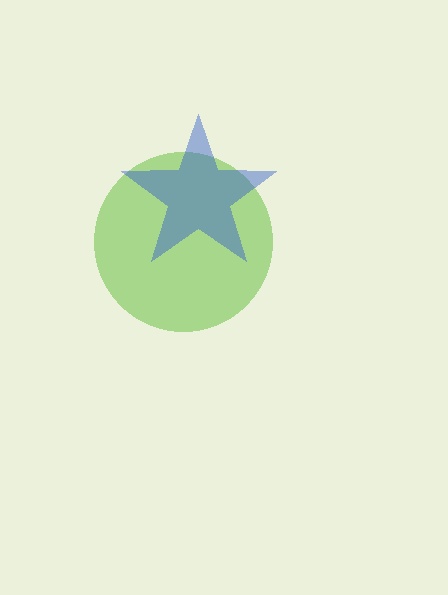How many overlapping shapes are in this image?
There are 2 overlapping shapes in the image.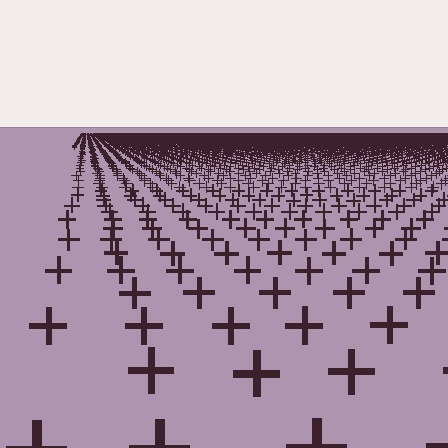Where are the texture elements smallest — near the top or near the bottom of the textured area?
Near the top.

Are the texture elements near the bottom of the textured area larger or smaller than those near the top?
Larger. Near the bottom, elements are closer to the viewer and appear at a bigger on-screen size.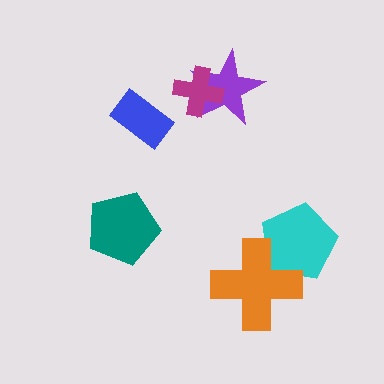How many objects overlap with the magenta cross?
1 object overlaps with the magenta cross.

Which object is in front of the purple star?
The magenta cross is in front of the purple star.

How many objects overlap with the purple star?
1 object overlaps with the purple star.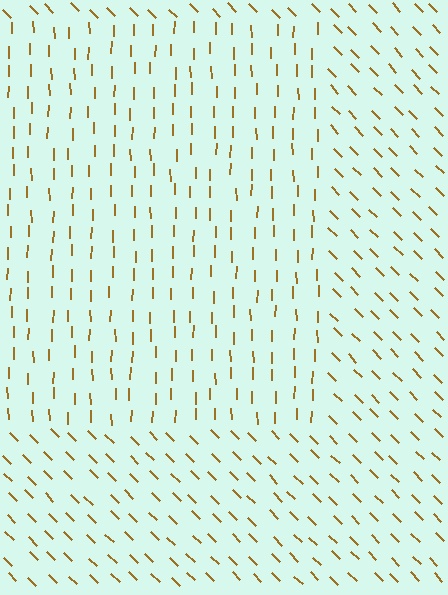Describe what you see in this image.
The image is filled with small brown line segments. A rectangle region in the image has lines oriented differently from the surrounding lines, creating a visible texture boundary.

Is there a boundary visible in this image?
Yes, there is a texture boundary formed by a change in line orientation.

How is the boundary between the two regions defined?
The boundary is defined purely by a change in line orientation (approximately 45 degrees difference). All lines are the same color and thickness.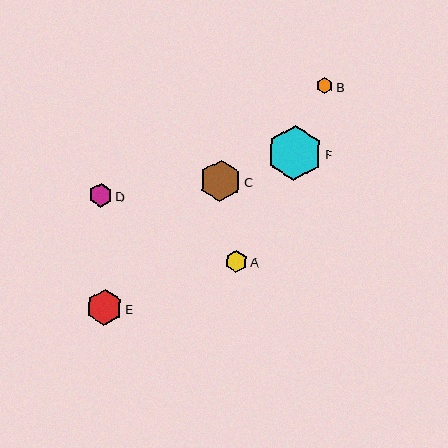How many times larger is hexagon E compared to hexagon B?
Hexagon E is approximately 2.3 times the size of hexagon B.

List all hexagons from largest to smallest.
From largest to smallest: F, C, E, D, A, B.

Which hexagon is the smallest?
Hexagon B is the smallest with a size of approximately 16 pixels.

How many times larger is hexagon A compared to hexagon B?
Hexagon A is approximately 1.4 times the size of hexagon B.